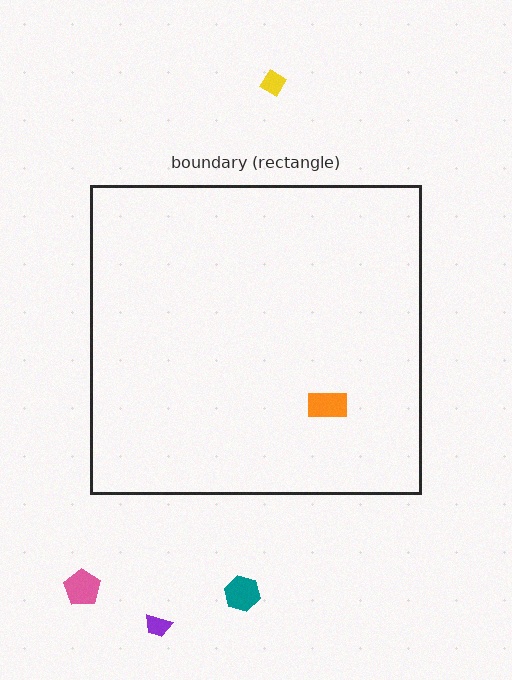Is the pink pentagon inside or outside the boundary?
Outside.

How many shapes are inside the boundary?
1 inside, 4 outside.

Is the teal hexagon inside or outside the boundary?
Outside.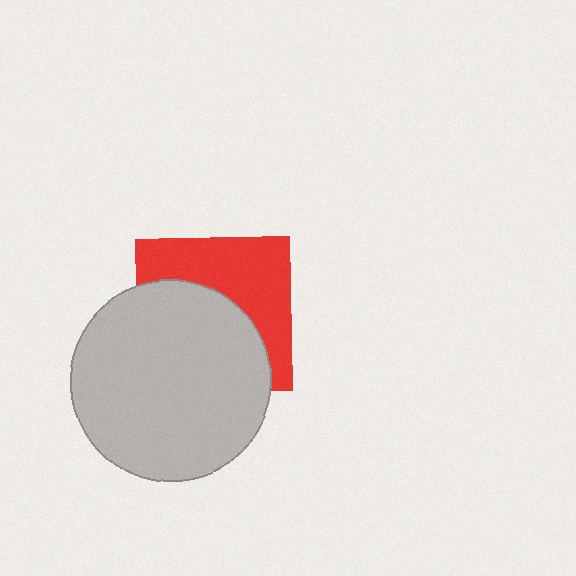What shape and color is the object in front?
The object in front is a light gray circle.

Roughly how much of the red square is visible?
About half of it is visible (roughly 46%).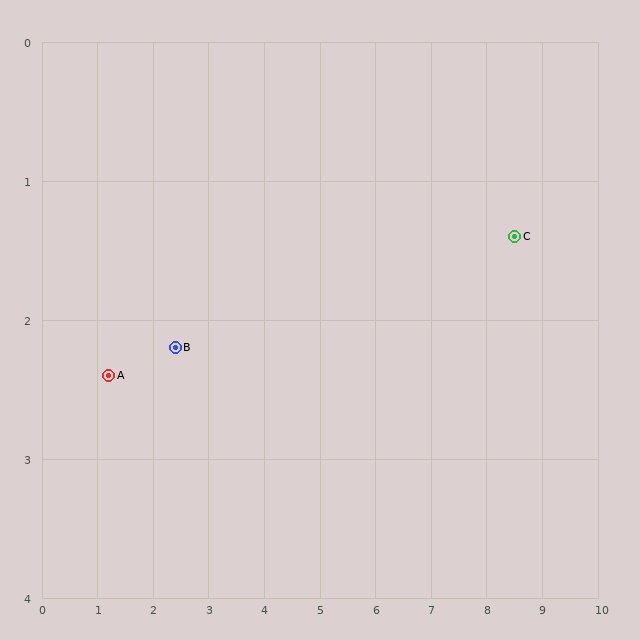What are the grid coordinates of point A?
Point A is at approximately (1.2, 2.4).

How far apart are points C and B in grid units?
Points C and B are about 6.2 grid units apart.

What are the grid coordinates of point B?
Point B is at approximately (2.4, 2.2).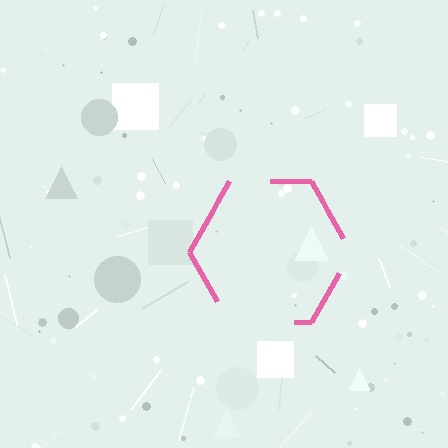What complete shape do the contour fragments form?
The contour fragments form a hexagon.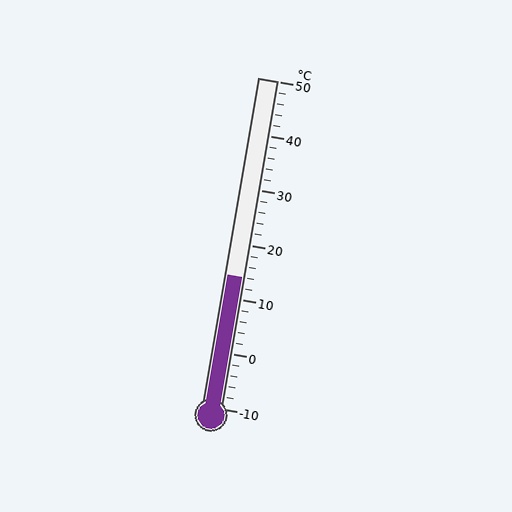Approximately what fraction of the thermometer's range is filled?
The thermometer is filled to approximately 40% of its range.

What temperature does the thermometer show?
The thermometer shows approximately 14°C.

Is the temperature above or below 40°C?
The temperature is below 40°C.